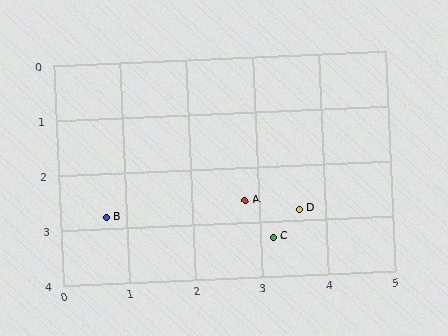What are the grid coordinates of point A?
Point A is at approximately (2.8, 2.6).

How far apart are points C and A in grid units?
Points C and A are about 0.8 grid units apart.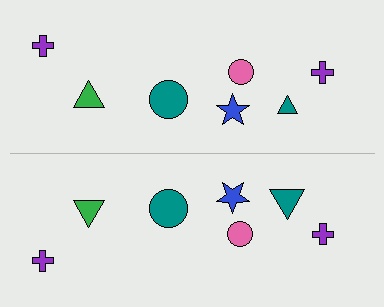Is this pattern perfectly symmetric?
No, the pattern is not perfectly symmetric. The teal triangle on the bottom side has a different size than its mirror counterpart.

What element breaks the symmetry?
The teal triangle on the bottom side has a different size than its mirror counterpart.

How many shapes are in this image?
There are 14 shapes in this image.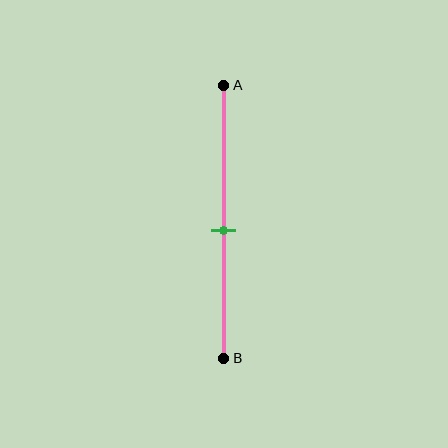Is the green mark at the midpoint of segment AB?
No, the mark is at about 55% from A, not at the 50% midpoint.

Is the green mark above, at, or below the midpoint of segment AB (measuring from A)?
The green mark is below the midpoint of segment AB.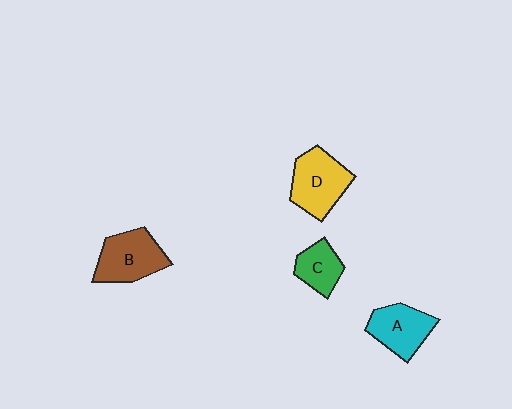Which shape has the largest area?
Shape D (yellow).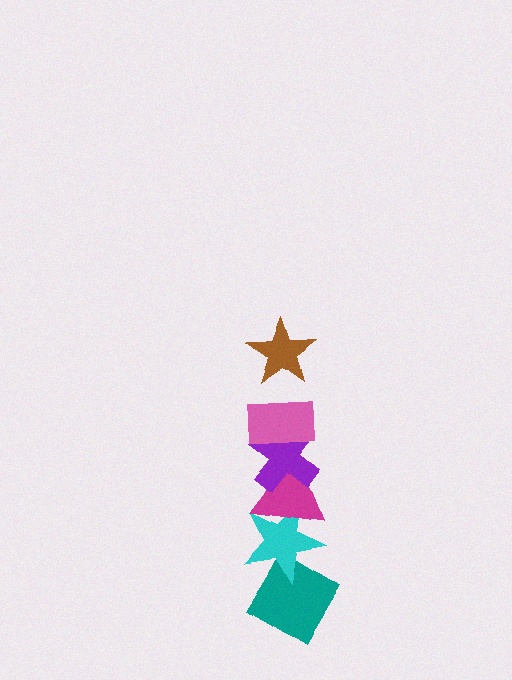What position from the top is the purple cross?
The purple cross is 3rd from the top.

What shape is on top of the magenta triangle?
The purple cross is on top of the magenta triangle.